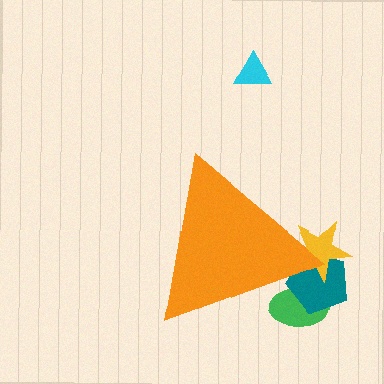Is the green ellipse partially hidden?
Yes, the green ellipse is partially hidden behind the orange triangle.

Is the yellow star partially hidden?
Yes, the yellow star is partially hidden behind the orange triangle.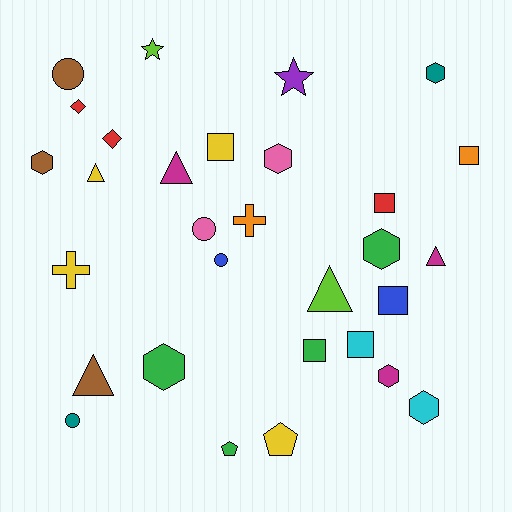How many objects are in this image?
There are 30 objects.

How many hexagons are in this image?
There are 7 hexagons.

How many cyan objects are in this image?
There are 2 cyan objects.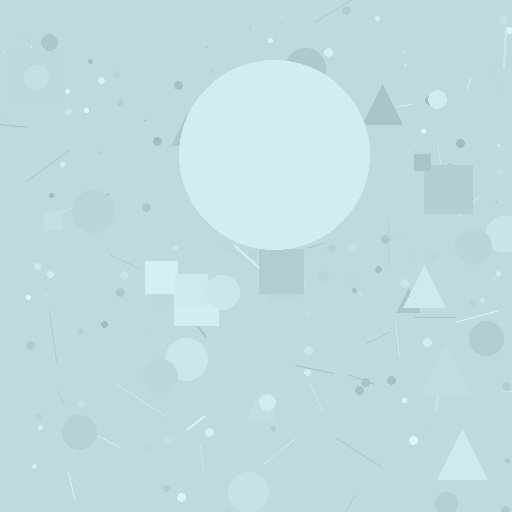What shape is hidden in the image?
A circle is hidden in the image.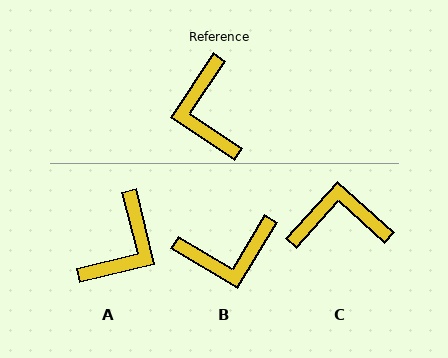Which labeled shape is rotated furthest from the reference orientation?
A, about 138 degrees away.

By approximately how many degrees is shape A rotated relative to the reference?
Approximately 138 degrees counter-clockwise.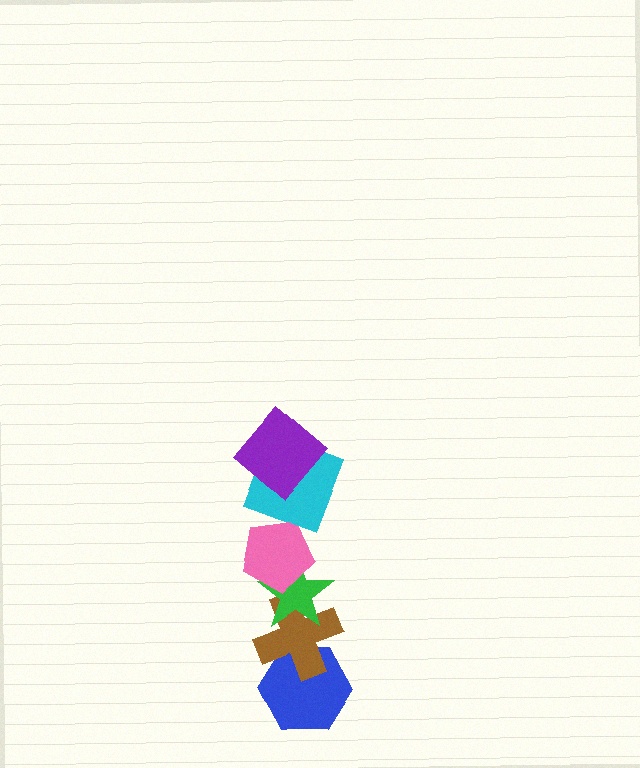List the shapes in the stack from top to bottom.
From top to bottom: the purple diamond, the cyan square, the pink pentagon, the green star, the brown cross, the blue hexagon.